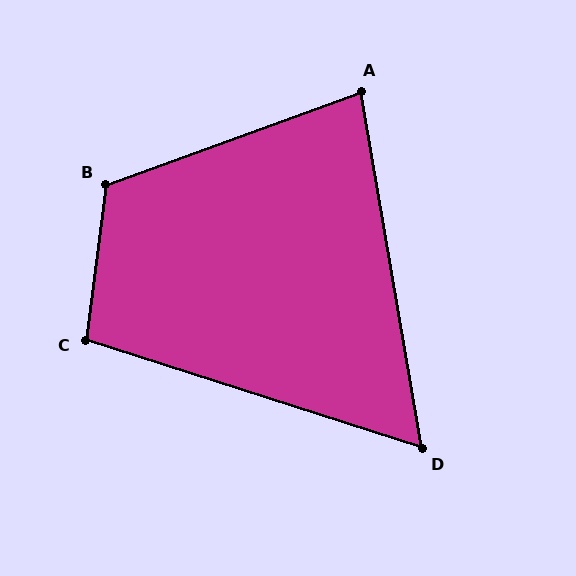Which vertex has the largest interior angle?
B, at approximately 117 degrees.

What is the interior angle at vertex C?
Approximately 100 degrees (obtuse).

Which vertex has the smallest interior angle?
D, at approximately 63 degrees.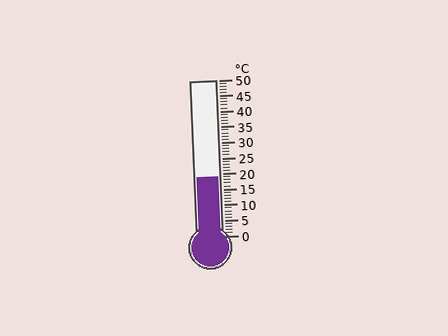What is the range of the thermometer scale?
The thermometer scale ranges from 0°C to 50°C.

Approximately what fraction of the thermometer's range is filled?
The thermometer is filled to approximately 40% of its range.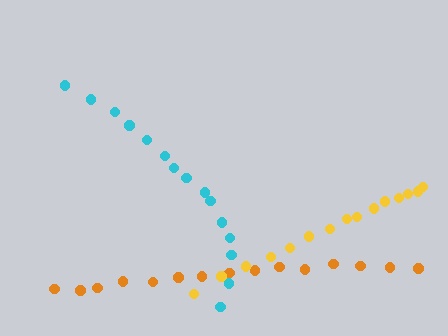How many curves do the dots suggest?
There are 3 distinct paths.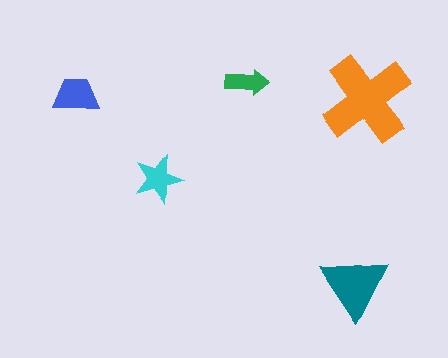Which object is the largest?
The orange cross.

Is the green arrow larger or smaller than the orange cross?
Smaller.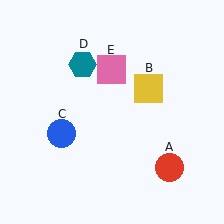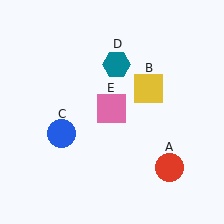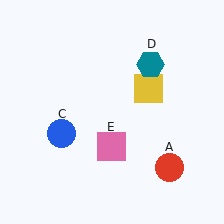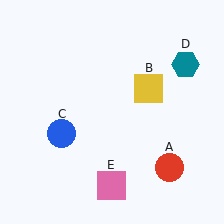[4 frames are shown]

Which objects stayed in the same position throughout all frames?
Red circle (object A) and yellow square (object B) and blue circle (object C) remained stationary.